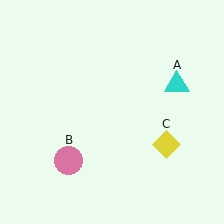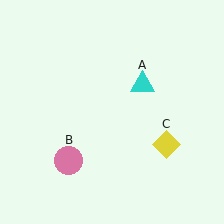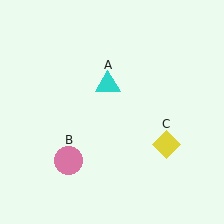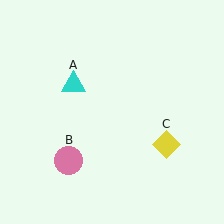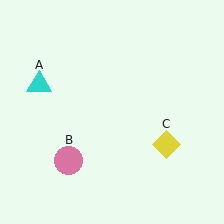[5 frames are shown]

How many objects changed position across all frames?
1 object changed position: cyan triangle (object A).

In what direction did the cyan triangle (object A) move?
The cyan triangle (object A) moved left.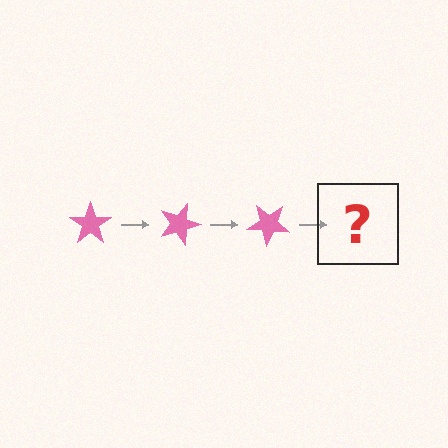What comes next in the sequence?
The next element should be a pink star rotated 60 degrees.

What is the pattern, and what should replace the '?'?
The pattern is that the star rotates 20 degrees each step. The '?' should be a pink star rotated 60 degrees.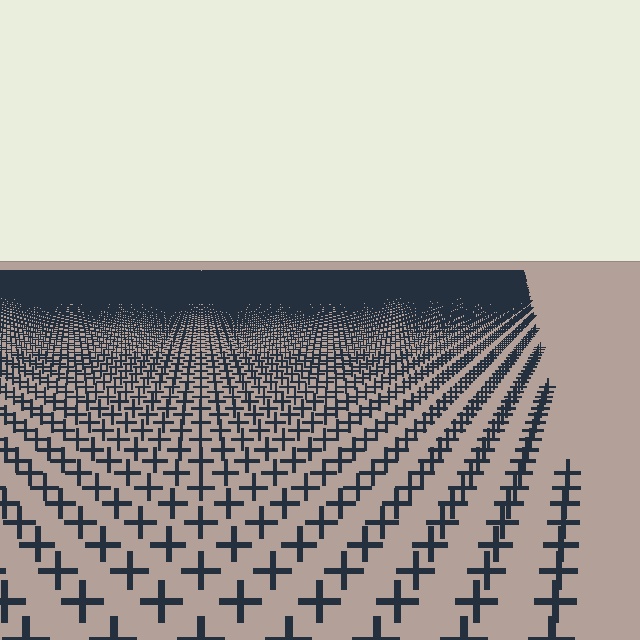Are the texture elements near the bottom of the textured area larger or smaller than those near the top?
Larger. Near the bottom, elements are closer to the viewer and appear at a bigger on-screen size.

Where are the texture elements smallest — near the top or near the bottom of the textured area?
Near the top.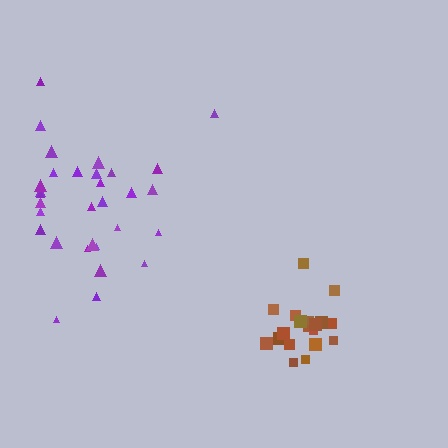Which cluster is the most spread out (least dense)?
Purple.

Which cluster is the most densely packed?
Brown.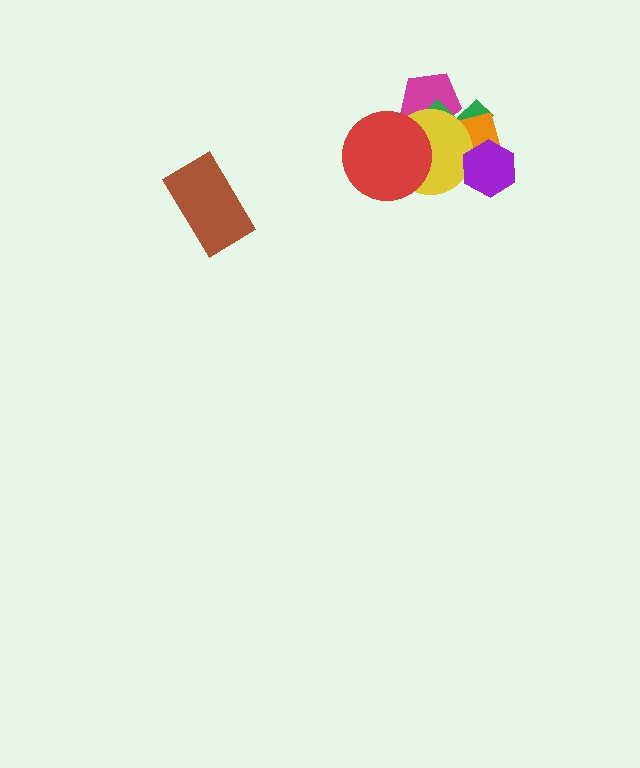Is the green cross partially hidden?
Yes, it is partially covered by another shape.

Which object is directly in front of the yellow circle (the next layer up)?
The purple hexagon is directly in front of the yellow circle.